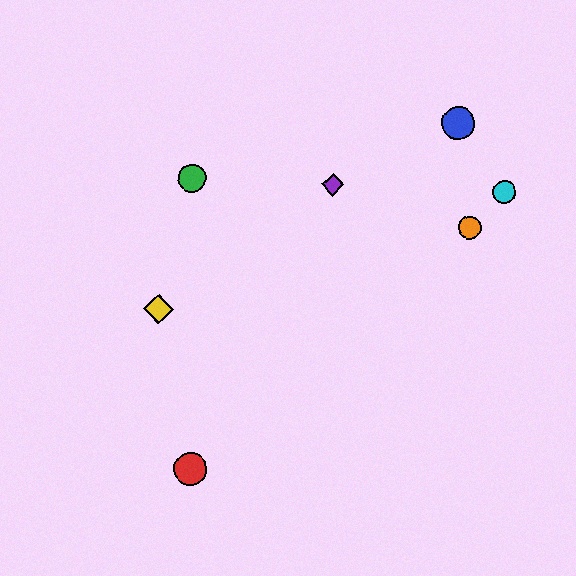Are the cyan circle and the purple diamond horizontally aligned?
Yes, both are at y≈192.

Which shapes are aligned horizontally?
The green circle, the purple diamond, the cyan circle are aligned horizontally.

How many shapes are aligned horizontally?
3 shapes (the green circle, the purple diamond, the cyan circle) are aligned horizontally.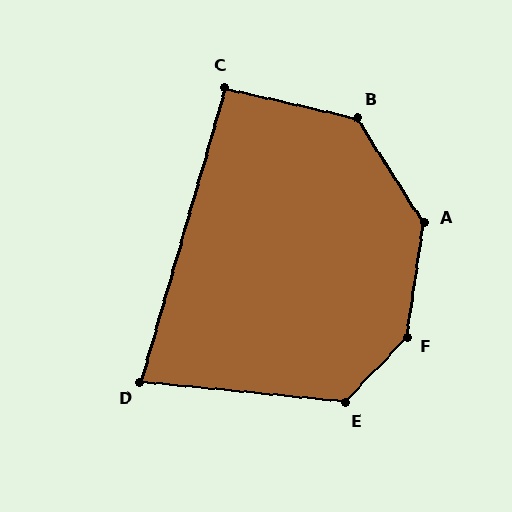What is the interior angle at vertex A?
Approximately 139 degrees (obtuse).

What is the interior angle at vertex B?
Approximately 135 degrees (obtuse).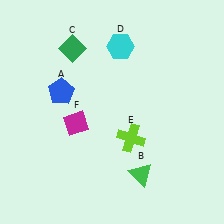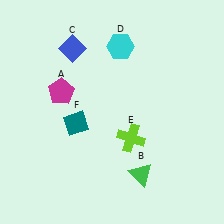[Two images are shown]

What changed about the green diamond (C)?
In Image 1, C is green. In Image 2, it changed to blue.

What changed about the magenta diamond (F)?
In Image 1, F is magenta. In Image 2, it changed to teal.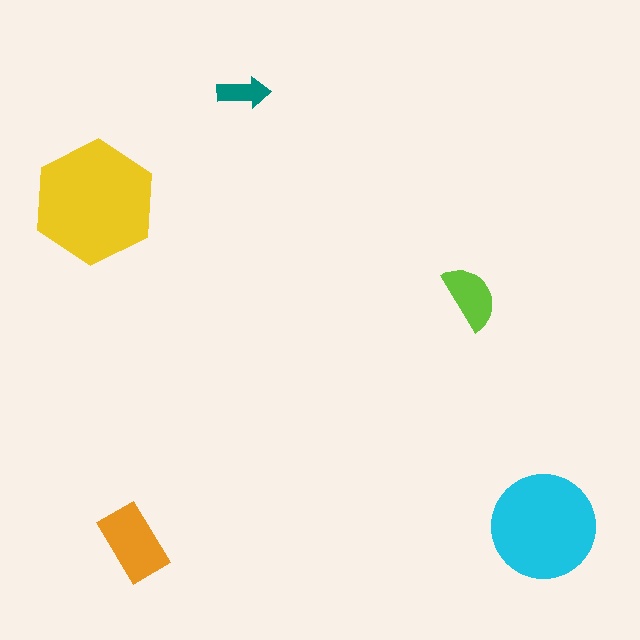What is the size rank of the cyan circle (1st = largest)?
2nd.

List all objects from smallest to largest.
The teal arrow, the lime semicircle, the orange rectangle, the cyan circle, the yellow hexagon.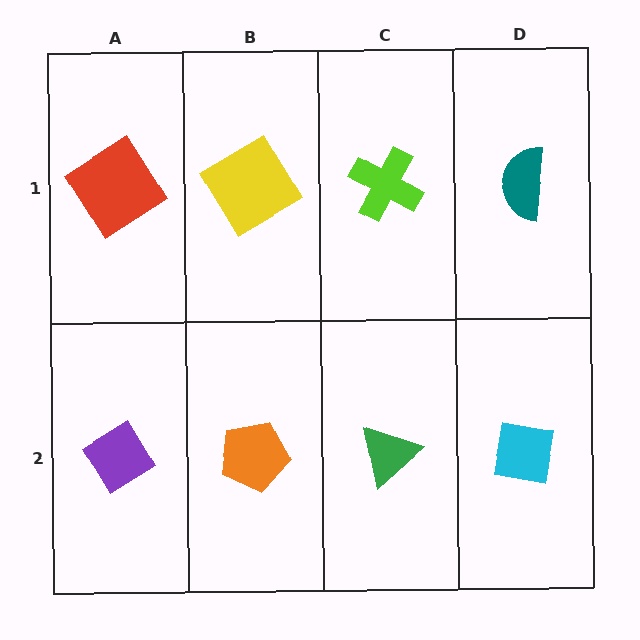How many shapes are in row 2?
4 shapes.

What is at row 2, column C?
A green triangle.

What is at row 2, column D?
A cyan square.